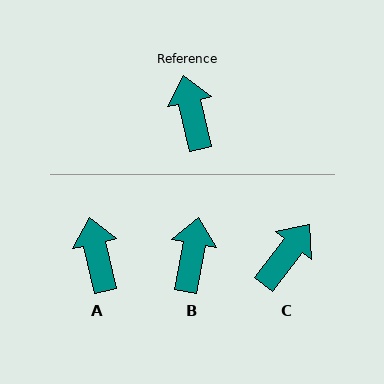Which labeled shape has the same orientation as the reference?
A.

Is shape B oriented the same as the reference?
No, it is off by about 23 degrees.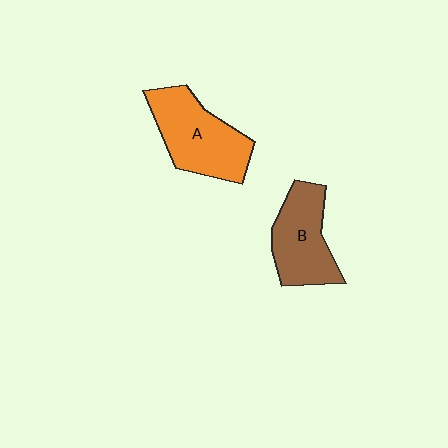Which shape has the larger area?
Shape A (orange).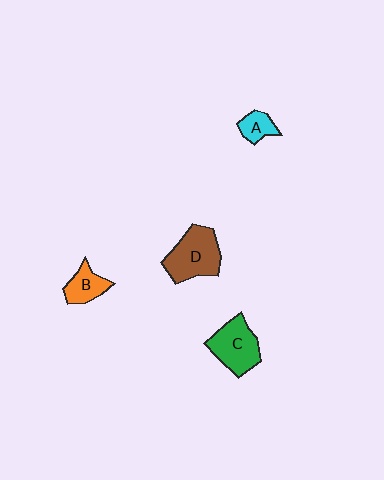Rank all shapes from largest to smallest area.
From largest to smallest: D (brown), C (green), B (orange), A (cyan).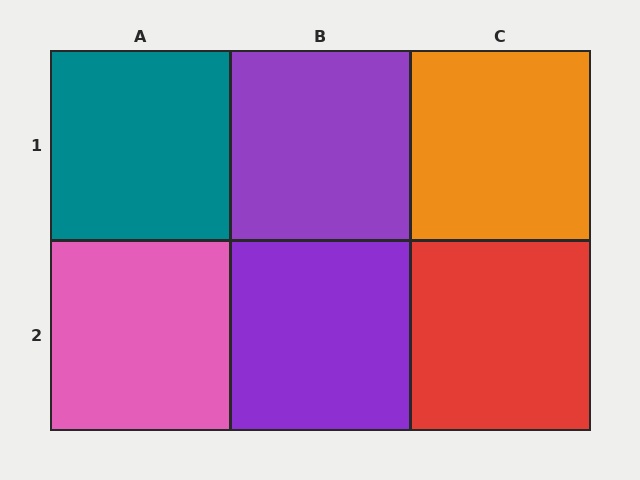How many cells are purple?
2 cells are purple.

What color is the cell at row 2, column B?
Purple.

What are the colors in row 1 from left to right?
Teal, purple, orange.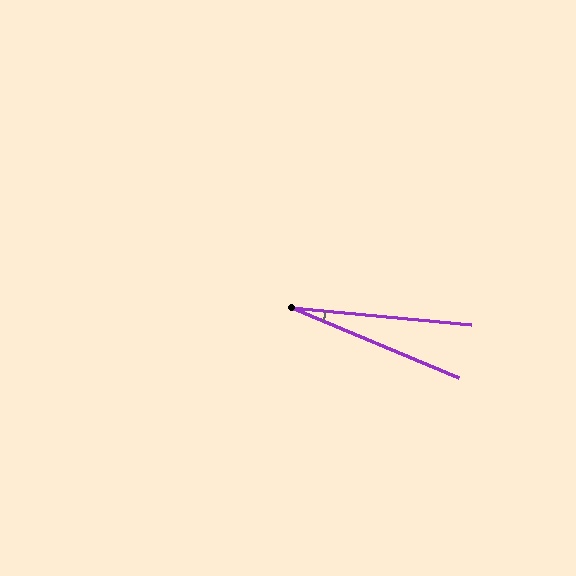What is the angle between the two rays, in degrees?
Approximately 17 degrees.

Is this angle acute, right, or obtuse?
It is acute.